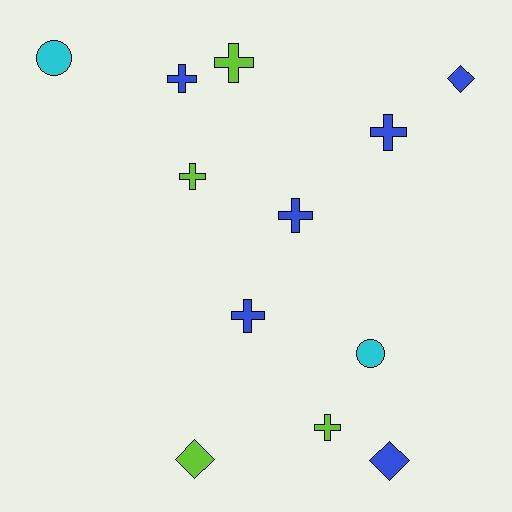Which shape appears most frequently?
Cross, with 7 objects.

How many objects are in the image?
There are 12 objects.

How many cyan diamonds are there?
There are no cyan diamonds.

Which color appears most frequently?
Blue, with 6 objects.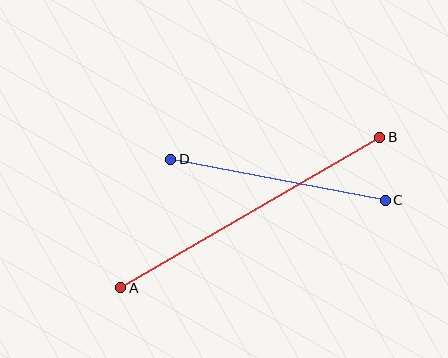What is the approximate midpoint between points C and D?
The midpoint is at approximately (278, 180) pixels.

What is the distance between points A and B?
The distance is approximately 299 pixels.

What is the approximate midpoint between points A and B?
The midpoint is at approximately (250, 213) pixels.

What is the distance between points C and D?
The distance is approximately 218 pixels.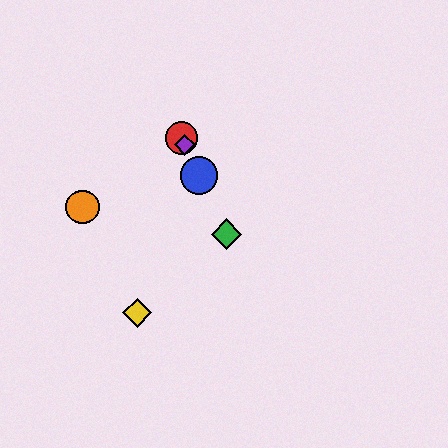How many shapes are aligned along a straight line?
4 shapes (the red circle, the blue circle, the green diamond, the purple diamond) are aligned along a straight line.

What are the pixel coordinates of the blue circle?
The blue circle is at (199, 176).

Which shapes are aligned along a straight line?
The red circle, the blue circle, the green diamond, the purple diamond are aligned along a straight line.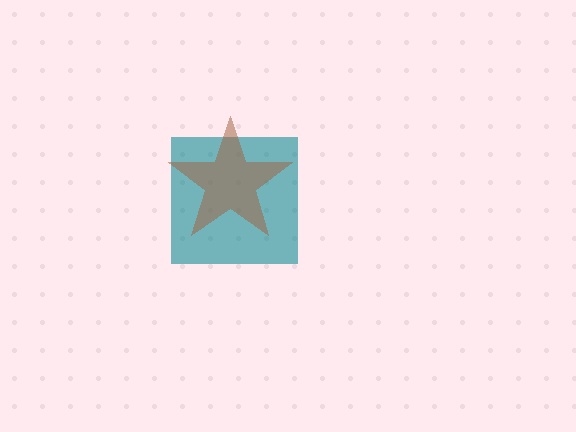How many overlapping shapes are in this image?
There are 2 overlapping shapes in the image.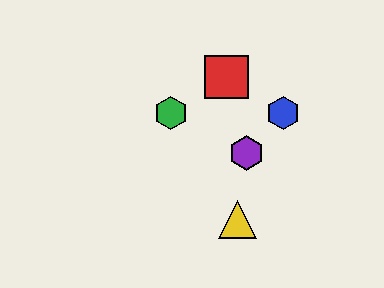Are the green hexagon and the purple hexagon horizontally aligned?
No, the green hexagon is at y≈113 and the purple hexagon is at y≈153.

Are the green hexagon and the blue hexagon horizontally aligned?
Yes, both are at y≈113.